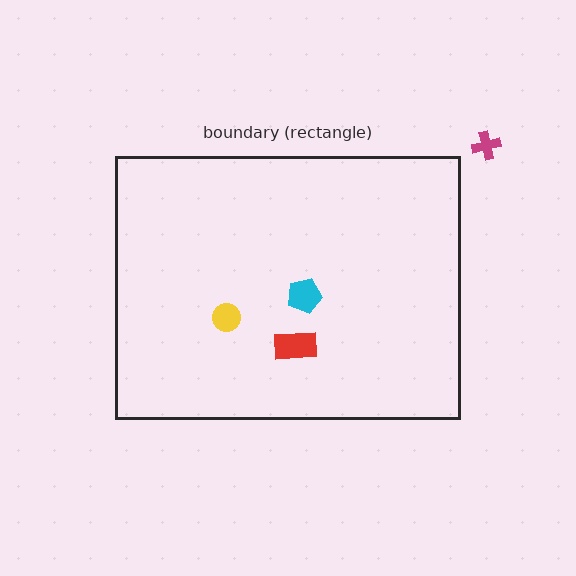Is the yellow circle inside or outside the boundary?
Inside.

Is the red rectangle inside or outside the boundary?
Inside.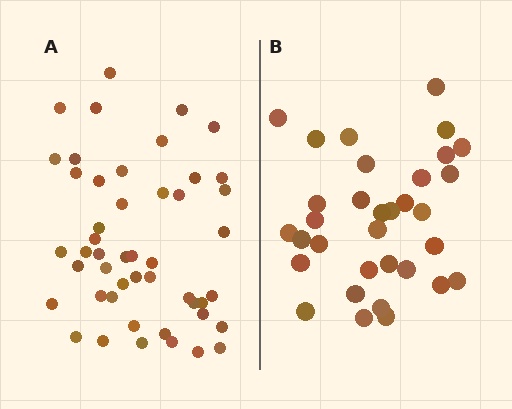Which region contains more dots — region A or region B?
Region A (the left region) has more dots.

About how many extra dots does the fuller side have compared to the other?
Region A has approximately 15 more dots than region B.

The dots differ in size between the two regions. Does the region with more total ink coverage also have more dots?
No. Region B has more total ink coverage because its dots are larger, but region A actually contains more individual dots. Total area can be misleading — the number of items is what matters here.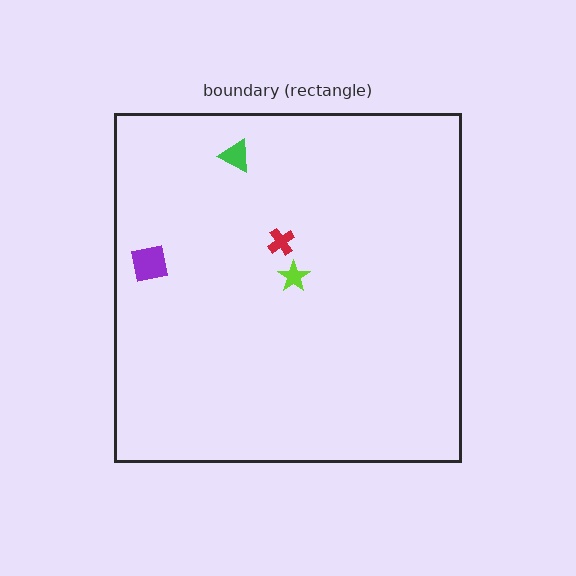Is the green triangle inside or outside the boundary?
Inside.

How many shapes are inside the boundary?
4 inside, 0 outside.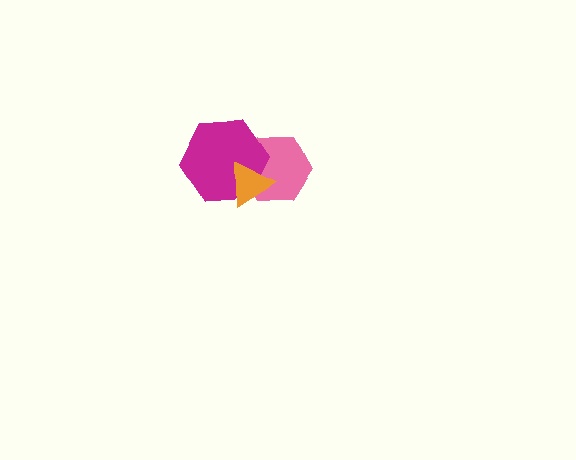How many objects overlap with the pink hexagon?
2 objects overlap with the pink hexagon.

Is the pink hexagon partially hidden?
Yes, it is partially covered by another shape.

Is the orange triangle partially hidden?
No, no other shape covers it.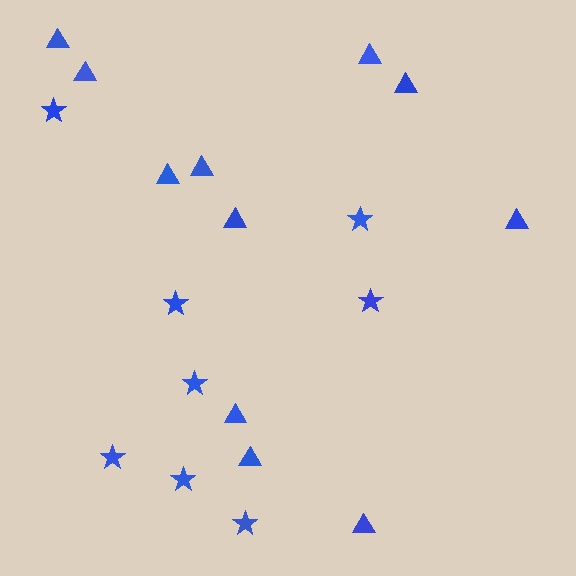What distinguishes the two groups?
There are 2 groups: one group of triangles (11) and one group of stars (8).